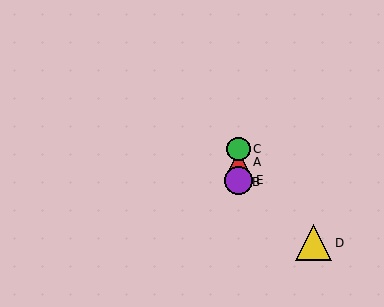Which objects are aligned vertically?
Objects A, B, C, E are aligned vertically.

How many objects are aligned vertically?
4 objects (A, B, C, E) are aligned vertically.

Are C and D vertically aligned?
No, C is at x≈239 and D is at x≈314.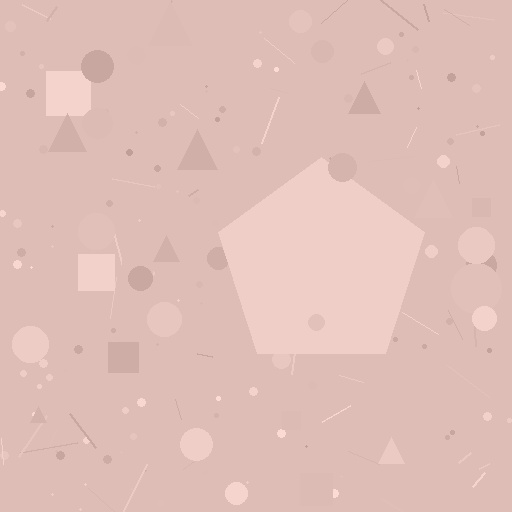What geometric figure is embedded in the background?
A pentagon is embedded in the background.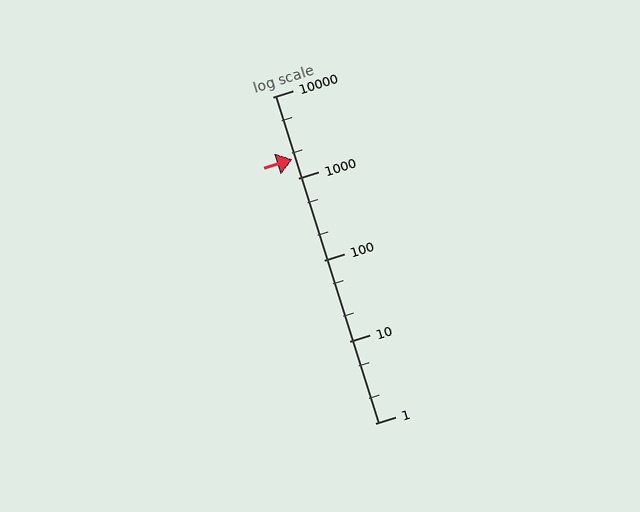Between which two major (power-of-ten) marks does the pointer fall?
The pointer is between 1000 and 10000.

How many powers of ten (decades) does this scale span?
The scale spans 4 decades, from 1 to 10000.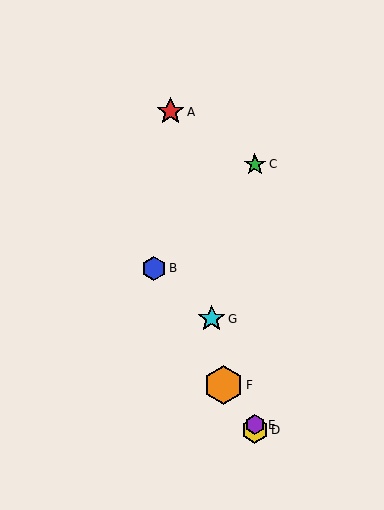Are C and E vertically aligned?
Yes, both are at x≈255.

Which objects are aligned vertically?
Objects C, D, E are aligned vertically.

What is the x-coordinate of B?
Object B is at x≈154.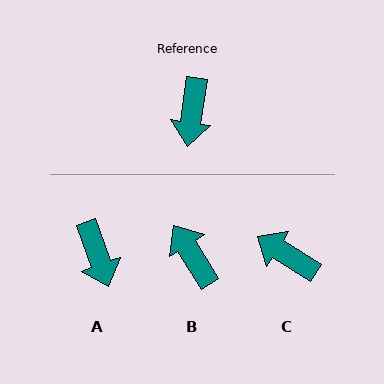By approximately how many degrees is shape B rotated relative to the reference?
Approximately 140 degrees clockwise.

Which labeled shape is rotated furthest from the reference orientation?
B, about 140 degrees away.